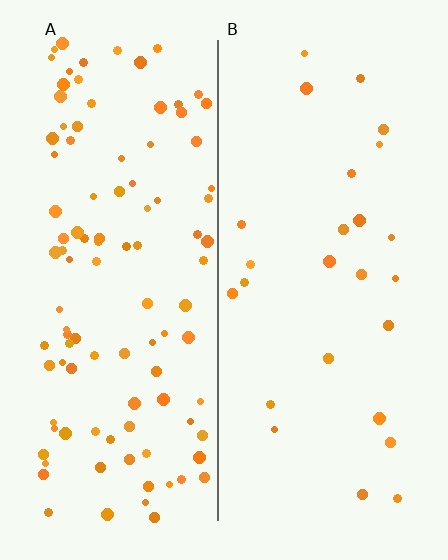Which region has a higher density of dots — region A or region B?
A (the left).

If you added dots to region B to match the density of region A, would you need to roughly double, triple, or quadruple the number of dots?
Approximately quadruple.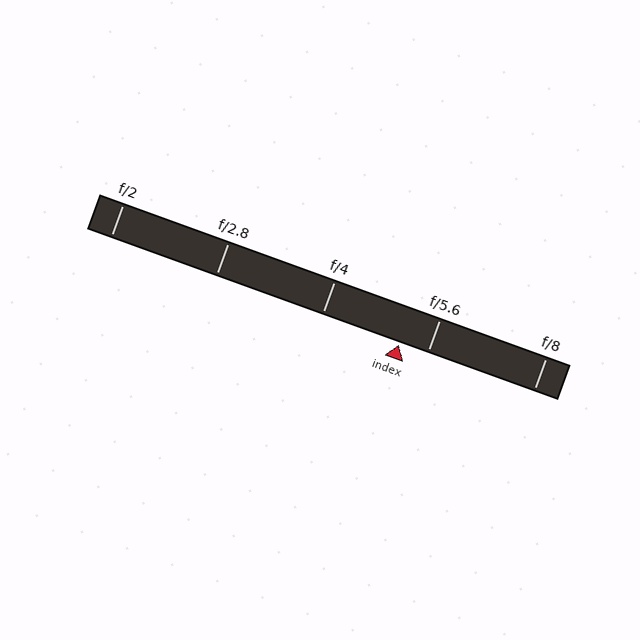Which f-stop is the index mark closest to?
The index mark is closest to f/5.6.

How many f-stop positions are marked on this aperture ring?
There are 5 f-stop positions marked.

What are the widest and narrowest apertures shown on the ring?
The widest aperture shown is f/2 and the narrowest is f/8.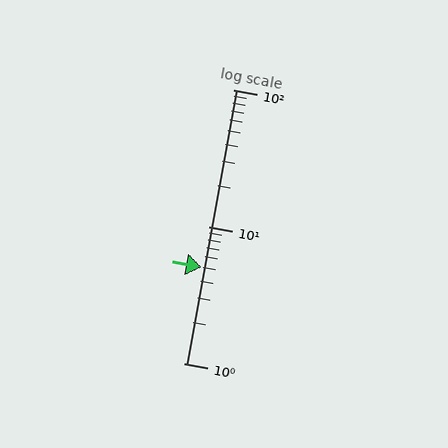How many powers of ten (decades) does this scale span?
The scale spans 2 decades, from 1 to 100.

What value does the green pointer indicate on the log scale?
The pointer indicates approximately 5.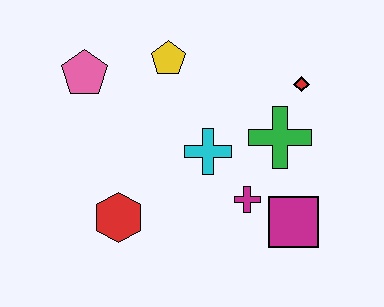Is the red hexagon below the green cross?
Yes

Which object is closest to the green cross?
The red diamond is closest to the green cross.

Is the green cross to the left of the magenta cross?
No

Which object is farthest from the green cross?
The pink pentagon is farthest from the green cross.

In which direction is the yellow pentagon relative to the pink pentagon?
The yellow pentagon is to the right of the pink pentagon.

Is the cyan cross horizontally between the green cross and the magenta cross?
No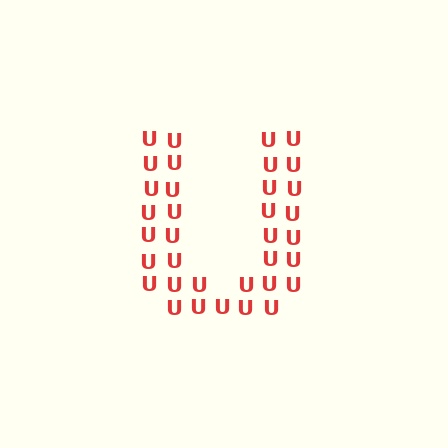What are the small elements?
The small elements are letter U's.